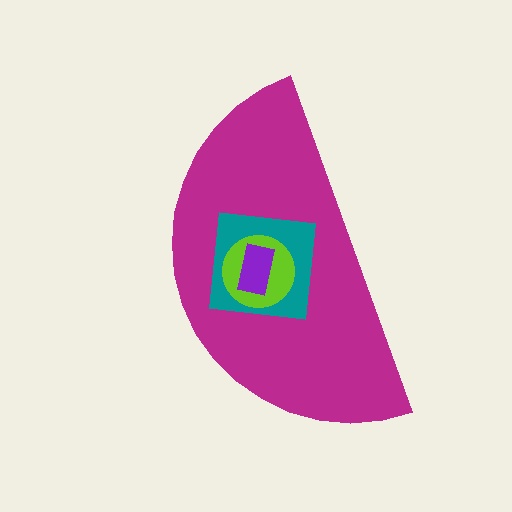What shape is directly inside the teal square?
The lime circle.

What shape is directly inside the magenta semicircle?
The teal square.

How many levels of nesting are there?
4.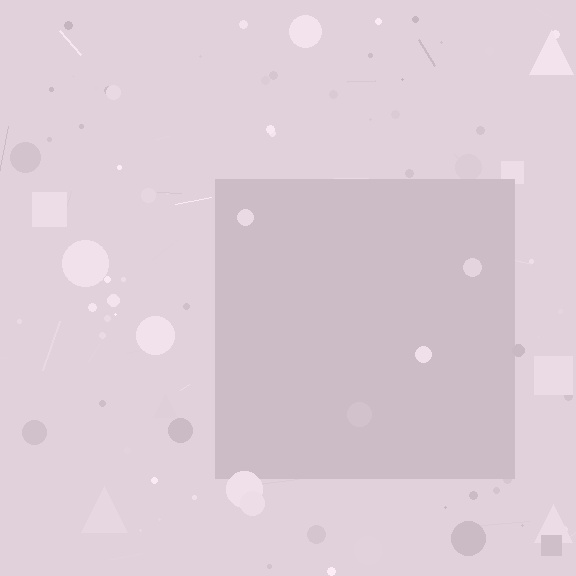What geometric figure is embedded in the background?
A square is embedded in the background.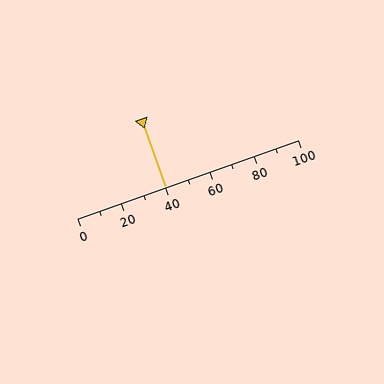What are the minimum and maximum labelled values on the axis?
The axis runs from 0 to 100.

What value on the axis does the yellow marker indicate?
The marker indicates approximately 40.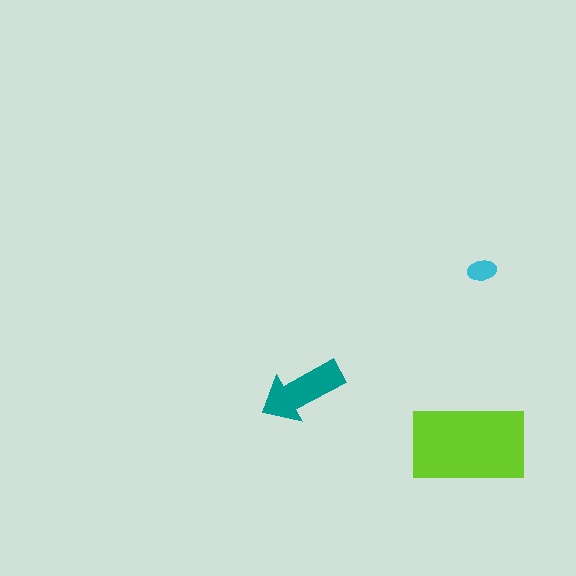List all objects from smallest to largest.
The cyan ellipse, the teal arrow, the lime rectangle.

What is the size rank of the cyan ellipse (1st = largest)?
3rd.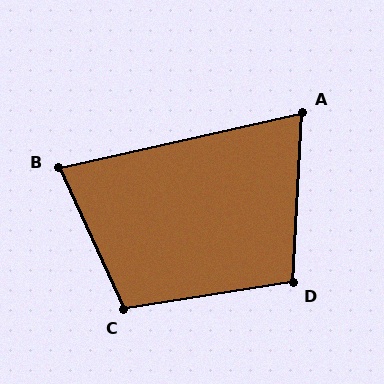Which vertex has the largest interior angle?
C, at approximately 106 degrees.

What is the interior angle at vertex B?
Approximately 78 degrees (acute).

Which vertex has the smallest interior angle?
A, at approximately 74 degrees.